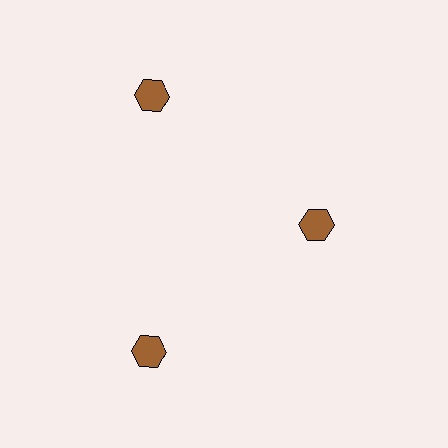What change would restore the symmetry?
The symmetry would be restored by moving it outward, back onto the ring so that all 3 hexagons sit at equal angles and equal distance from the center.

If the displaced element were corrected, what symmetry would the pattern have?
It would have 3-fold rotational symmetry — the pattern would map onto itself every 120 degrees.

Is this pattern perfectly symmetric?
No. The 3 brown hexagons are arranged in a ring, but one element near the 3 o'clock position is pulled inward toward the center, breaking the 3-fold rotational symmetry.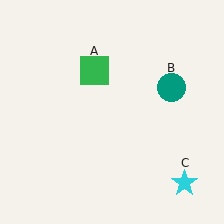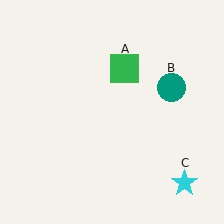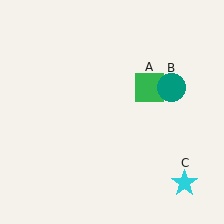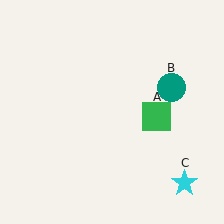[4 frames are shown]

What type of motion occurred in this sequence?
The green square (object A) rotated clockwise around the center of the scene.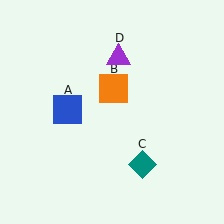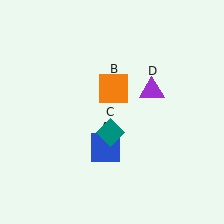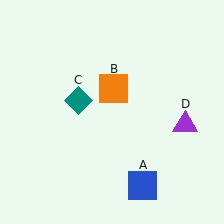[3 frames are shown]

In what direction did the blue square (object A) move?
The blue square (object A) moved down and to the right.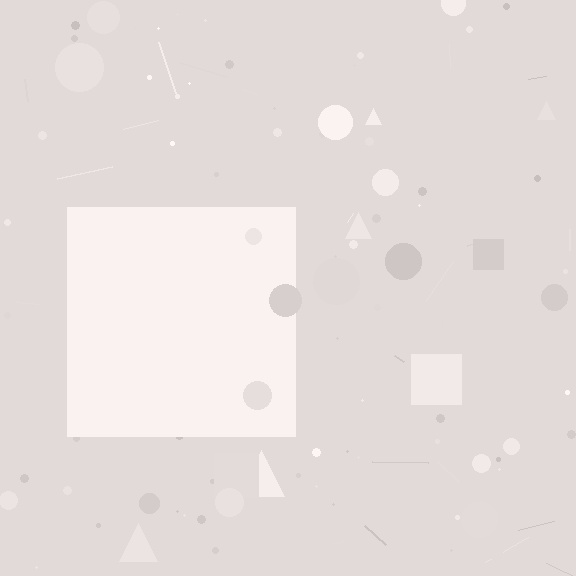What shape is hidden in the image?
A square is hidden in the image.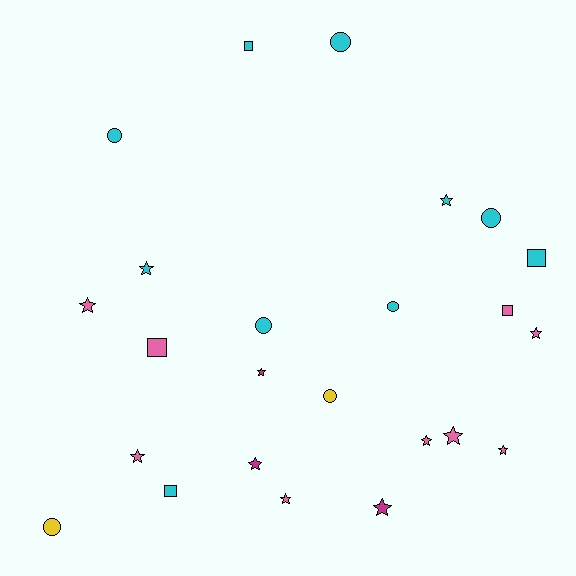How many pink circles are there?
There are no pink circles.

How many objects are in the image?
There are 24 objects.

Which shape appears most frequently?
Star, with 12 objects.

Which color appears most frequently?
Cyan, with 10 objects.